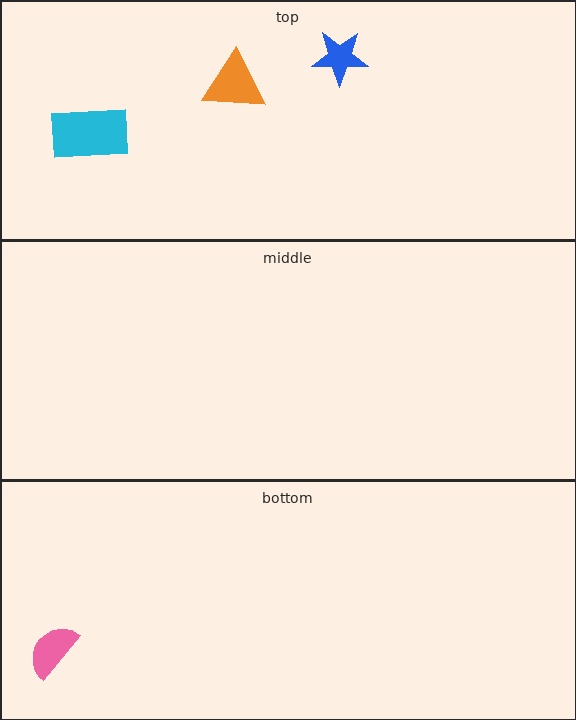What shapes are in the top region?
The orange triangle, the cyan rectangle, the blue star.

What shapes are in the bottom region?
The pink semicircle.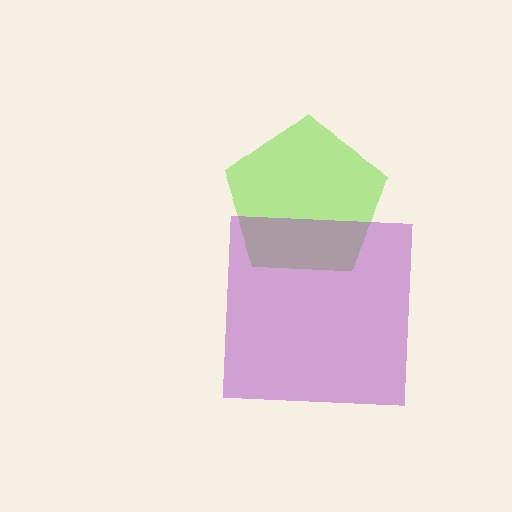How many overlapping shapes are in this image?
There are 2 overlapping shapes in the image.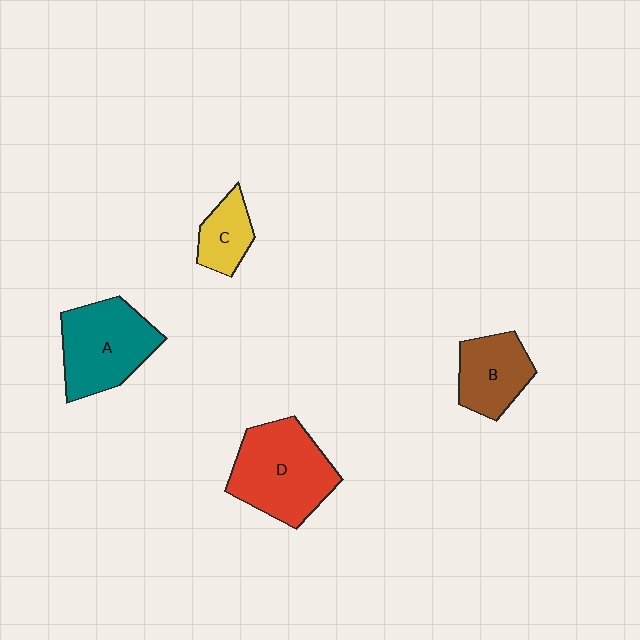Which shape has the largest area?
Shape D (red).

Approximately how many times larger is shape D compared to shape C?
Approximately 2.4 times.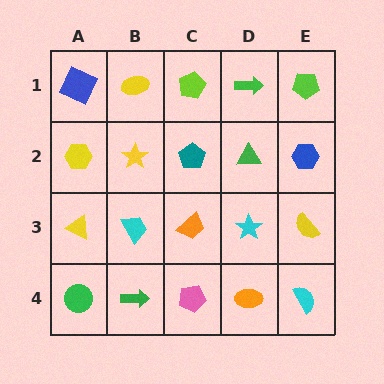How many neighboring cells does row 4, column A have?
2.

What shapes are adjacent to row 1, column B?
A yellow star (row 2, column B), a blue square (row 1, column A), a lime pentagon (row 1, column C).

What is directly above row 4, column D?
A cyan star.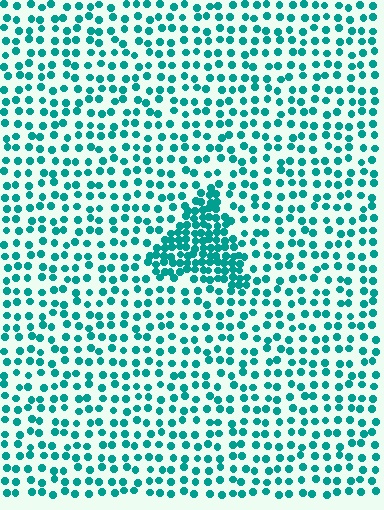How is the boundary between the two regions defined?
The boundary is defined by a change in element density (approximately 2.4x ratio). All elements are the same color, size, and shape.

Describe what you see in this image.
The image contains small teal elements arranged at two different densities. A triangle-shaped region is visible where the elements are more densely packed than the surrounding area.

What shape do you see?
I see a triangle.